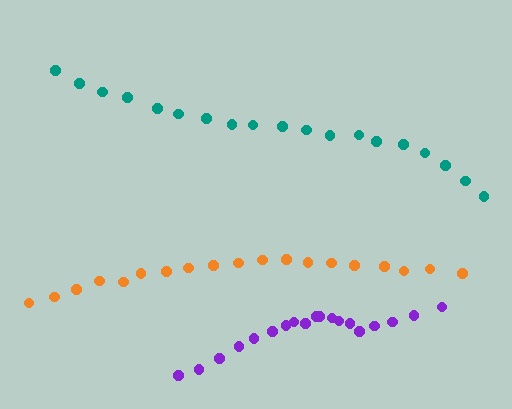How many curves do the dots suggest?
There are 3 distinct paths.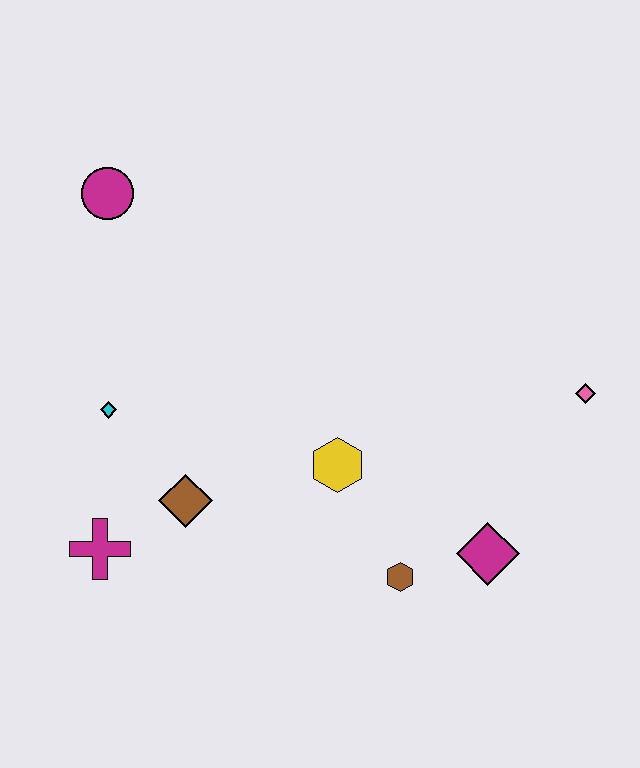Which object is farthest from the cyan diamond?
The pink diamond is farthest from the cyan diamond.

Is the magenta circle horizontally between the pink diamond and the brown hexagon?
No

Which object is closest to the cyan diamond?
The brown diamond is closest to the cyan diamond.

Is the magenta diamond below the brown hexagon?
No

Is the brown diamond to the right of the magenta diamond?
No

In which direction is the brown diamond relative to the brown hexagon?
The brown diamond is to the left of the brown hexagon.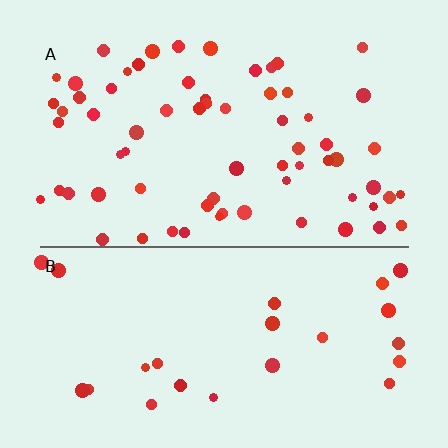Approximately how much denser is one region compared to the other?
Approximately 2.7× — region A over region B.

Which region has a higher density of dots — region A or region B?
A (the top).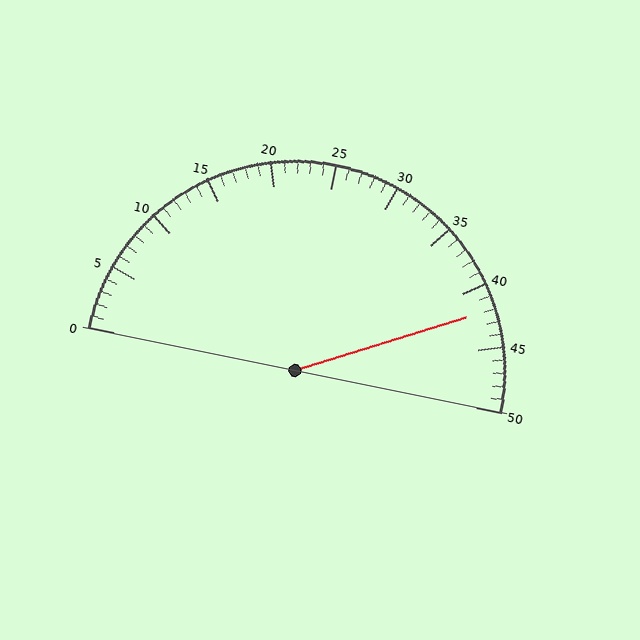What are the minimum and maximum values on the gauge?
The gauge ranges from 0 to 50.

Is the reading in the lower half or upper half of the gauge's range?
The reading is in the upper half of the range (0 to 50).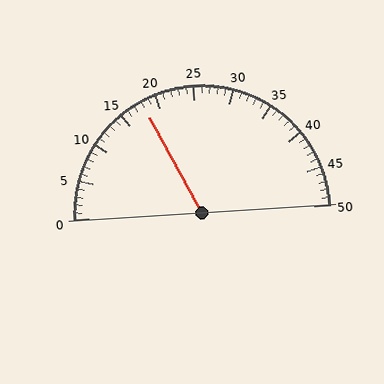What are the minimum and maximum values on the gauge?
The gauge ranges from 0 to 50.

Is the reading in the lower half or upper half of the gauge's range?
The reading is in the lower half of the range (0 to 50).